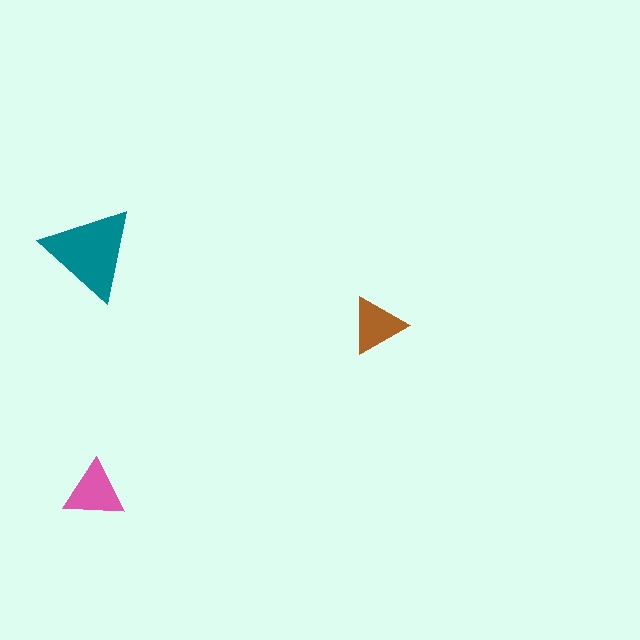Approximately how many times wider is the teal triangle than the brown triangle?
About 1.5 times wider.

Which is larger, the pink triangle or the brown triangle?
The pink one.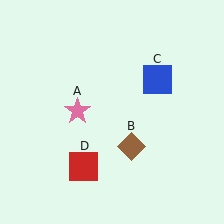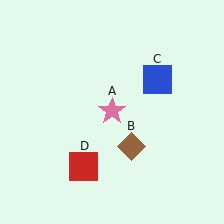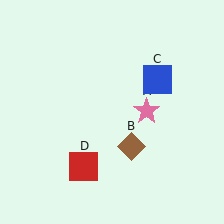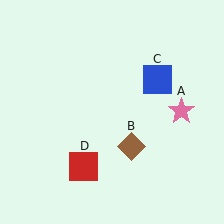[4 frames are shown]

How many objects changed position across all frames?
1 object changed position: pink star (object A).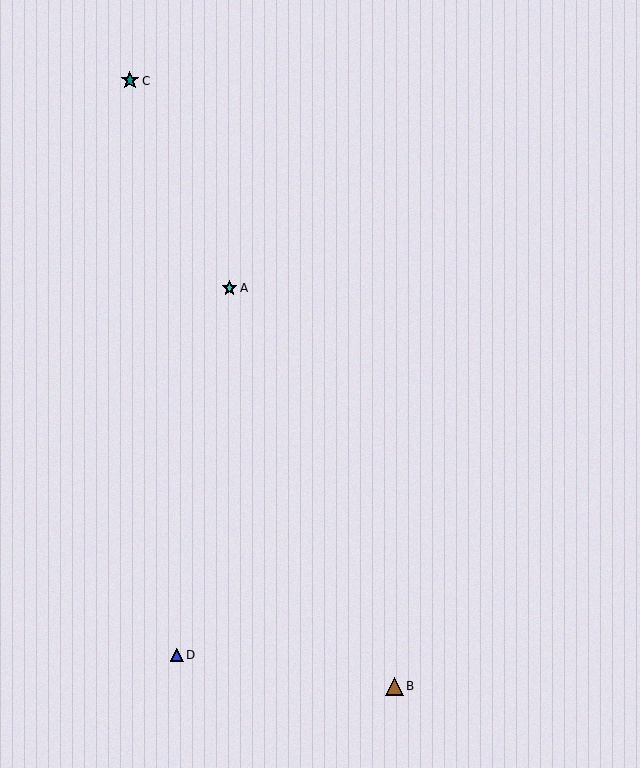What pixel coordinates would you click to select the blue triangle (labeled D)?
Click at (177, 655) to select the blue triangle D.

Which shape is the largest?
The brown triangle (labeled B) is the largest.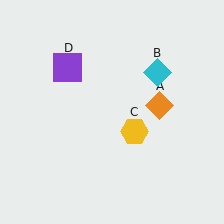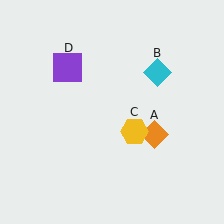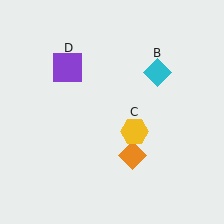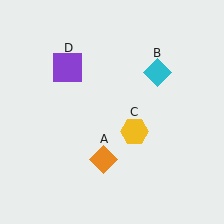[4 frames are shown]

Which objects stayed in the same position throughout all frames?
Cyan diamond (object B) and yellow hexagon (object C) and purple square (object D) remained stationary.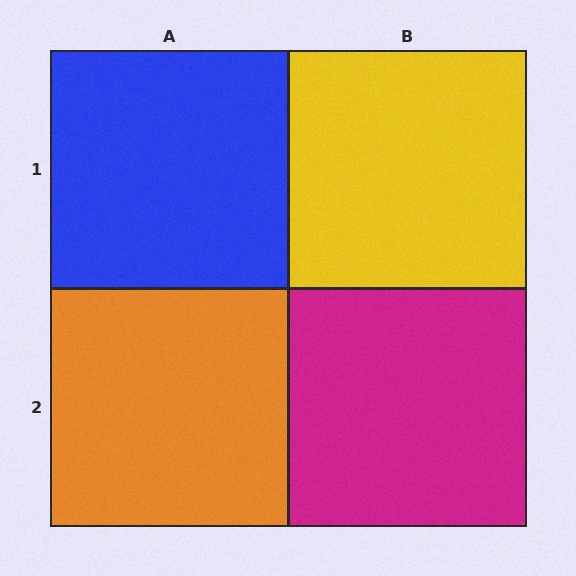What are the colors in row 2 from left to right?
Orange, magenta.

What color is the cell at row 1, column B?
Yellow.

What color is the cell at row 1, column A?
Blue.